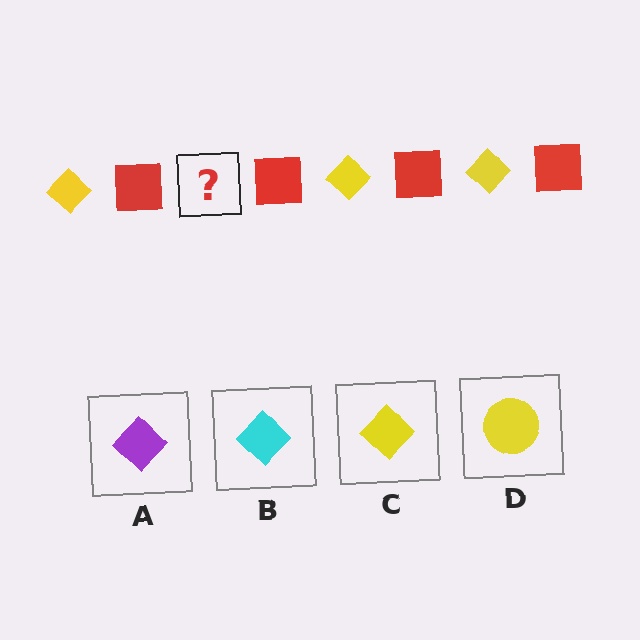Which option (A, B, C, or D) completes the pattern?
C.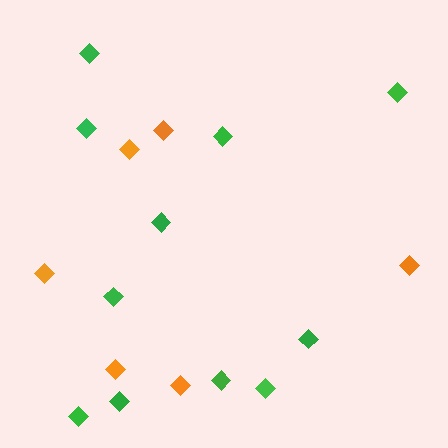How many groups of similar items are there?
There are 2 groups: one group of green diamonds (11) and one group of orange diamonds (6).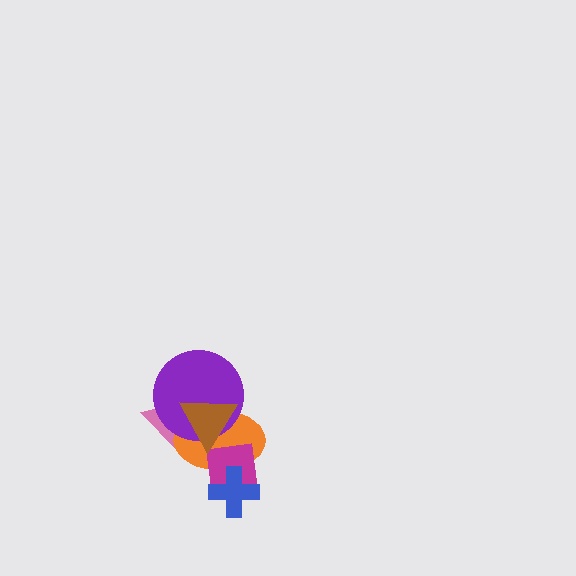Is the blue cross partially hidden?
No, no other shape covers it.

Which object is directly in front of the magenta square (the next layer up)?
The brown triangle is directly in front of the magenta square.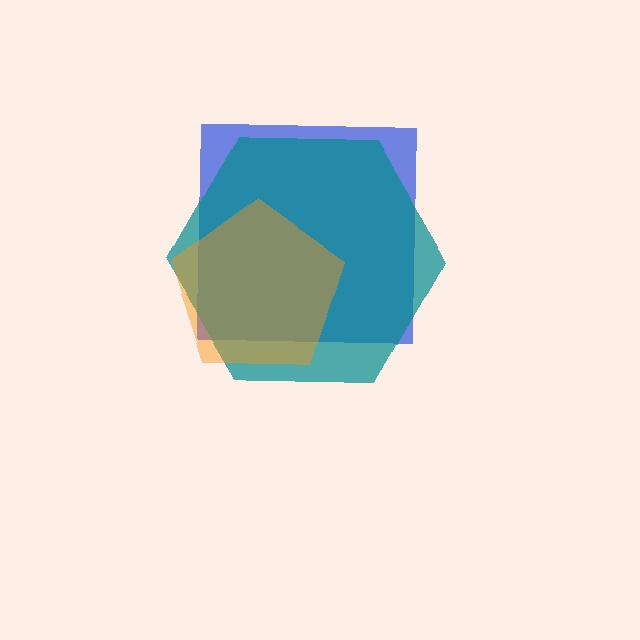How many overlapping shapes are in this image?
There are 3 overlapping shapes in the image.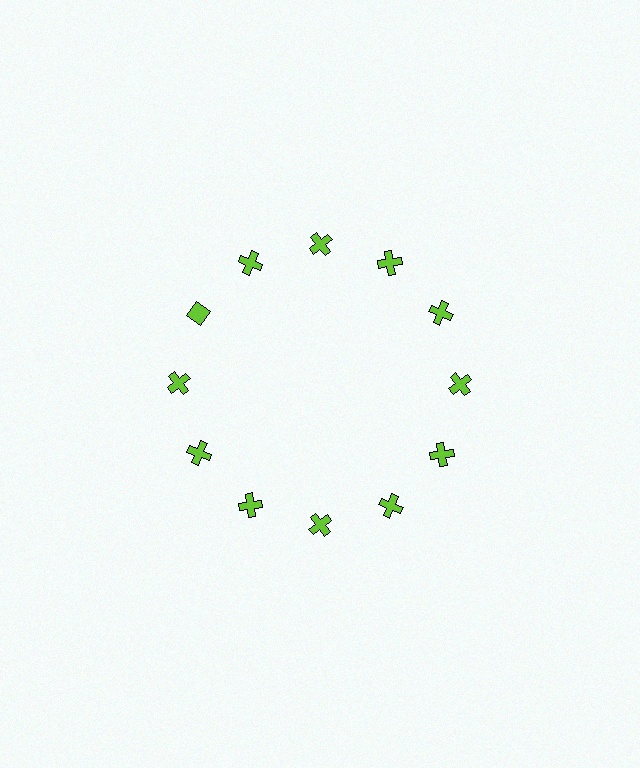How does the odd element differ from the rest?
It has a different shape: diamond instead of cross.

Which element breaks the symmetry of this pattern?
The lime diamond at roughly the 10 o'clock position breaks the symmetry. All other shapes are lime crosses.